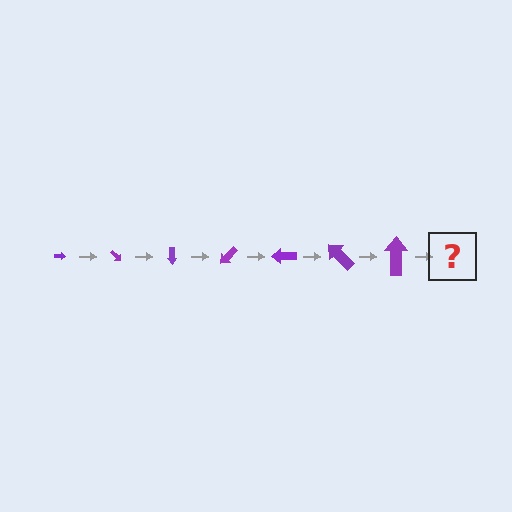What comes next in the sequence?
The next element should be an arrow, larger than the previous one and rotated 315 degrees from the start.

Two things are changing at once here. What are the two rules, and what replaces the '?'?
The two rules are that the arrow grows larger each step and it rotates 45 degrees each step. The '?' should be an arrow, larger than the previous one and rotated 315 degrees from the start.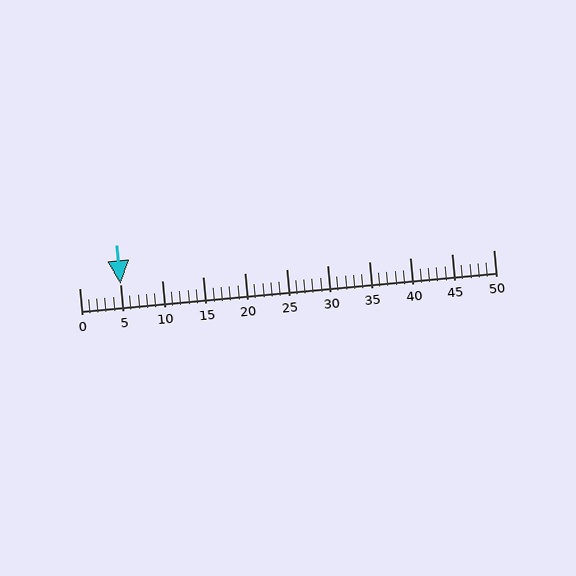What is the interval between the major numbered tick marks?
The major tick marks are spaced 5 units apart.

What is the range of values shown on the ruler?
The ruler shows values from 0 to 50.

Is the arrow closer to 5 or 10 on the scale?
The arrow is closer to 5.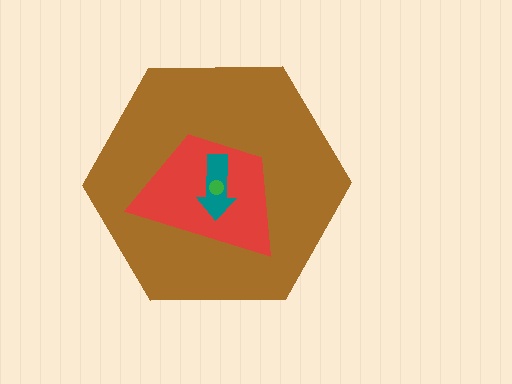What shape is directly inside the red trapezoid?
The teal arrow.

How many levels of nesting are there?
4.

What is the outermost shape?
The brown hexagon.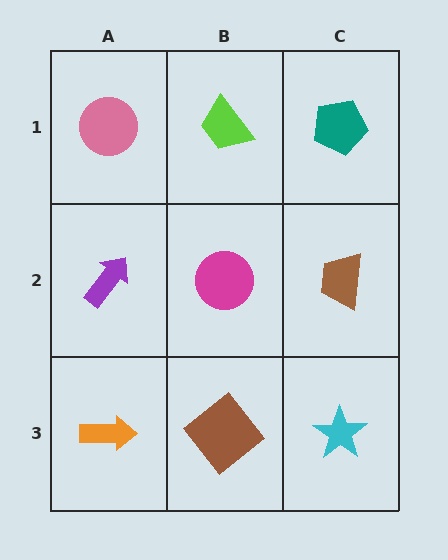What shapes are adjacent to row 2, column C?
A teal pentagon (row 1, column C), a cyan star (row 3, column C), a magenta circle (row 2, column B).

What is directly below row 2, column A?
An orange arrow.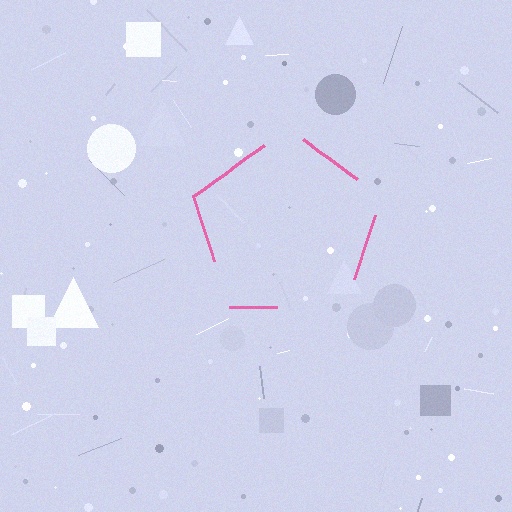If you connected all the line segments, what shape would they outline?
They would outline a pentagon.